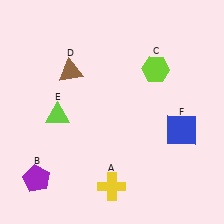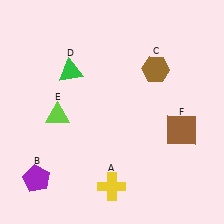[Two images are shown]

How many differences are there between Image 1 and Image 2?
There are 3 differences between the two images.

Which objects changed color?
C changed from lime to brown. D changed from brown to green. F changed from blue to brown.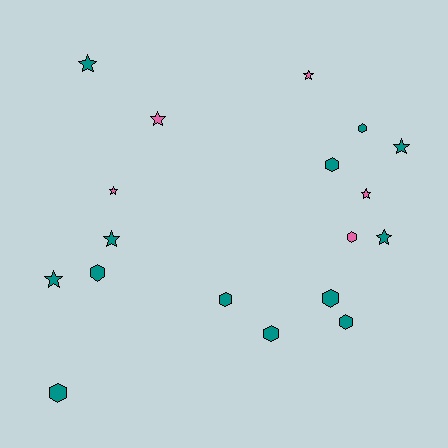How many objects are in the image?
There are 18 objects.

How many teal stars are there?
There are 5 teal stars.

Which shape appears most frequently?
Star, with 9 objects.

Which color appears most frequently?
Teal, with 13 objects.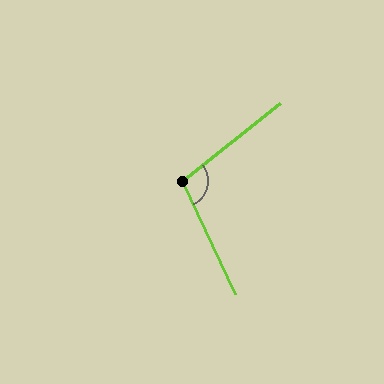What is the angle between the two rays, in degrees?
Approximately 103 degrees.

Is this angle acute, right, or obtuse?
It is obtuse.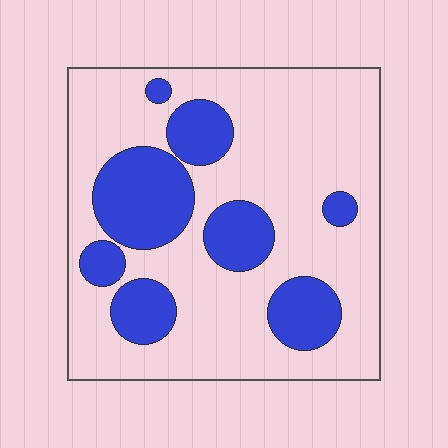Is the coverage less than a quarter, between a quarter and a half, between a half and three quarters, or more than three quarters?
Between a quarter and a half.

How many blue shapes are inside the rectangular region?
8.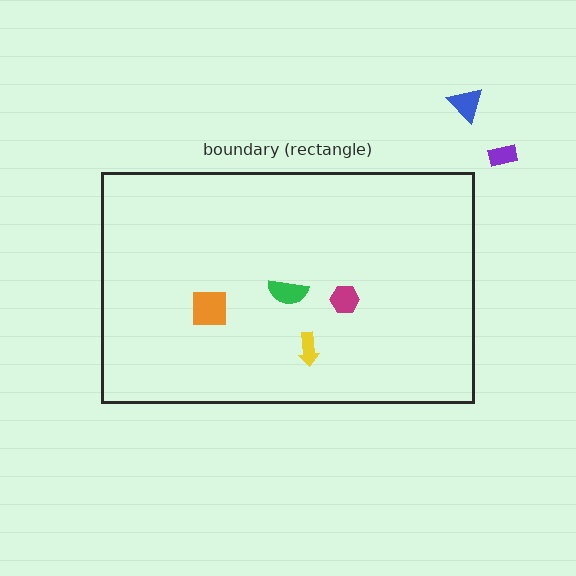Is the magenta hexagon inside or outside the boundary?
Inside.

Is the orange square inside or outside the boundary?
Inside.